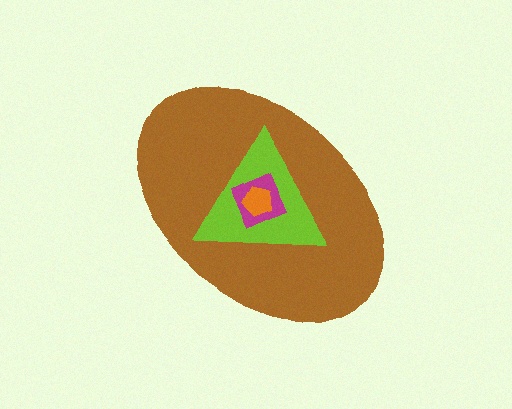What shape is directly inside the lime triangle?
The magenta diamond.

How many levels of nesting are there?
4.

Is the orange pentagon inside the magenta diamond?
Yes.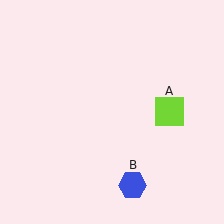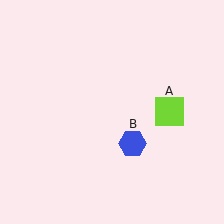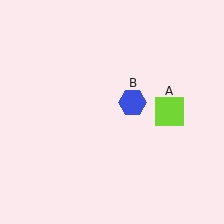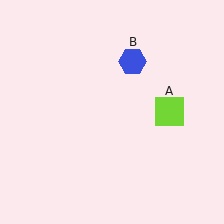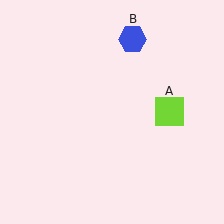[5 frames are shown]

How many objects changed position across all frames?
1 object changed position: blue hexagon (object B).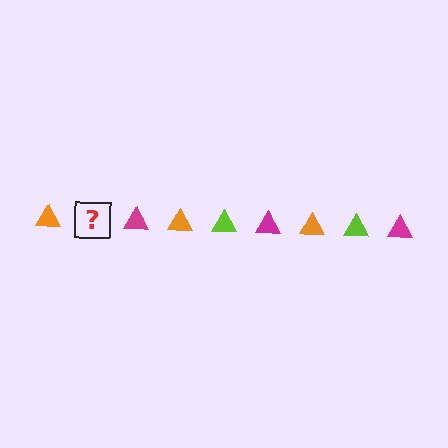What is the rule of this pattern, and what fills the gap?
The rule is that the pattern cycles through orange, lime, magenta triangles. The gap should be filled with a lime triangle.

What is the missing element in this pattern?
The missing element is a lime triangle.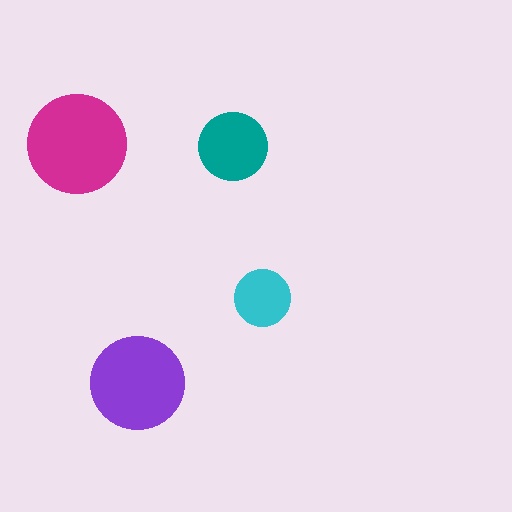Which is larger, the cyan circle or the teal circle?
The teal one.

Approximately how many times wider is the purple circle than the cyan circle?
About 1.5 times wider.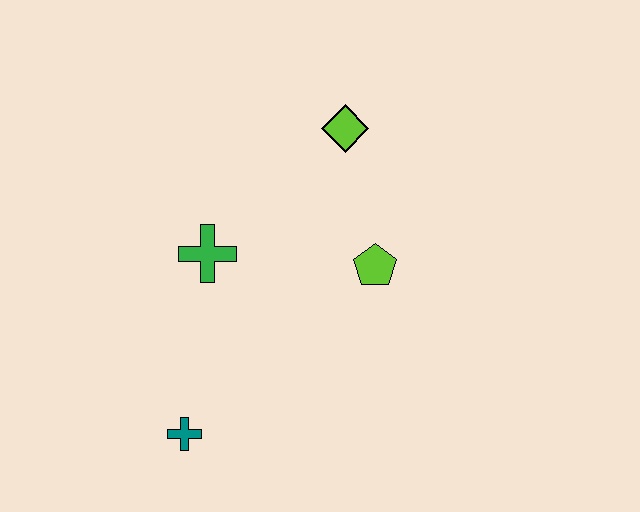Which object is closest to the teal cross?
The green cross is closest to the teal cross.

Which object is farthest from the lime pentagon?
The teal cross is farthest from the lime pentagon.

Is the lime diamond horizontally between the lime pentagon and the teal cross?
Yes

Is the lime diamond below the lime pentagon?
No